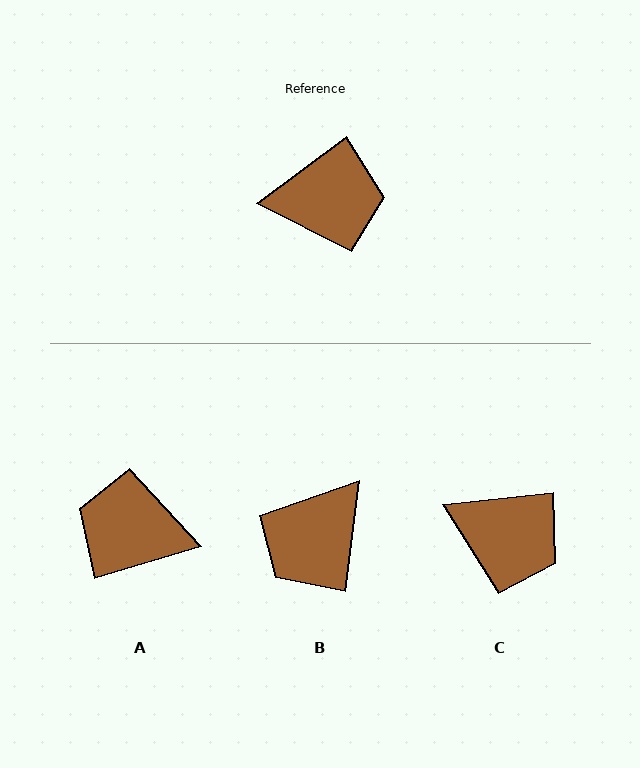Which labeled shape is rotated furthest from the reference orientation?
A, about 160 degrees away.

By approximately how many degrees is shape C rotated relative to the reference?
Approximately 30 degrees clockwise.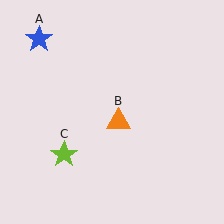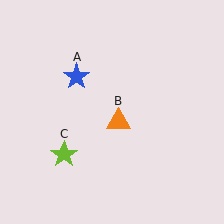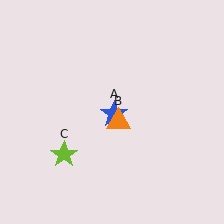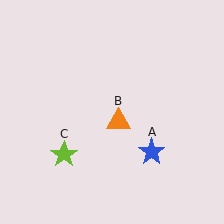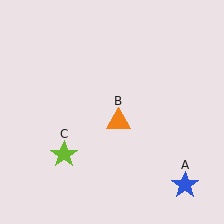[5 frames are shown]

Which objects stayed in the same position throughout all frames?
Orange triangle (object B) and lime star (object C) remained stationary.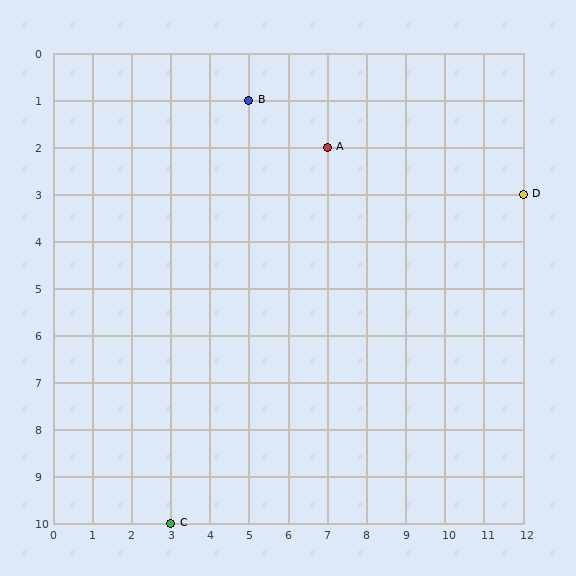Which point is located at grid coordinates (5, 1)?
Point B is at (5, 1).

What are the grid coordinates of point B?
Point B is at grid coordinates (5, 1).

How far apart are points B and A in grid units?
Points B and A are 2 columns and 1 row apart (about 2.2 grid units diagonally).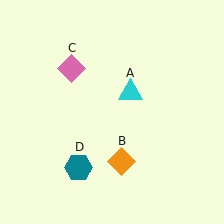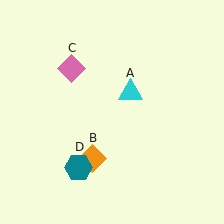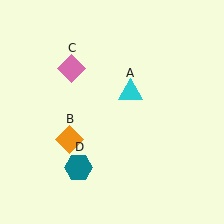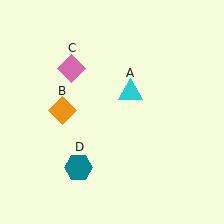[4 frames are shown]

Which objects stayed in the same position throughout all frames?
Cyan triangle (object A) and pink diamond (object C) and teal hexagon (object D) remained stationary.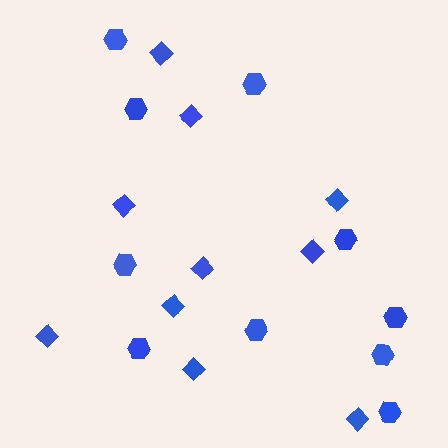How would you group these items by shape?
There are 2 groups: one group of hexagons (10) and one group of diamonds (10).